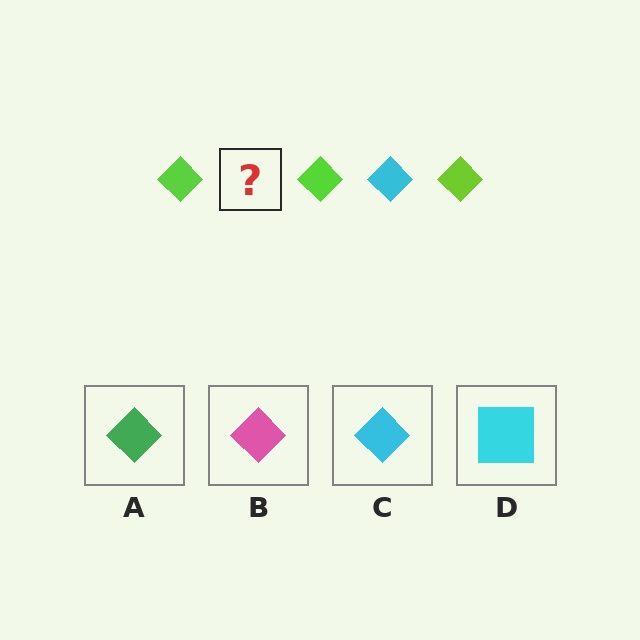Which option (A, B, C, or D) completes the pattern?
C.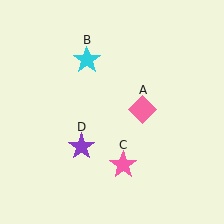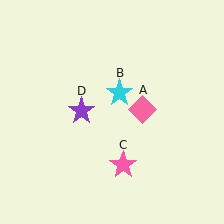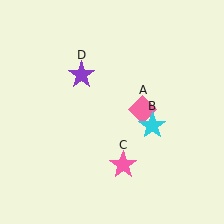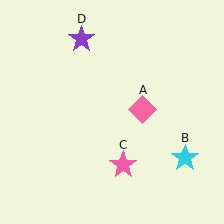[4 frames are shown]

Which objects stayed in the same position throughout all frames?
Pink diamond (object A) and pink star (object C) remained stationary.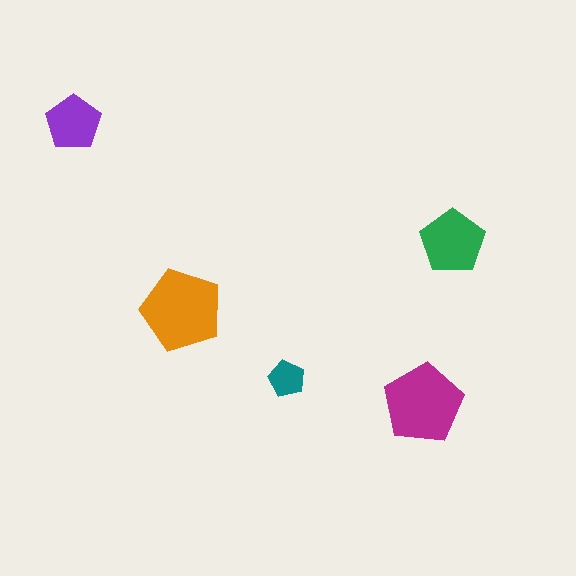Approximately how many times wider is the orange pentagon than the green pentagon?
About 1.5 times wider.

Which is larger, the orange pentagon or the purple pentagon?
The orange one.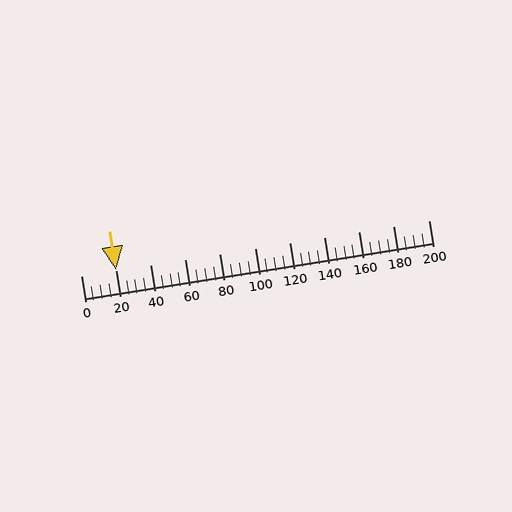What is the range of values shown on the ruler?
The ruler shows values from 0 to 200.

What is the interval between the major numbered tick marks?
The major tick marks are spaced 20 units apart.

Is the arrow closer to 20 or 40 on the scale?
The arrow is closer to 20.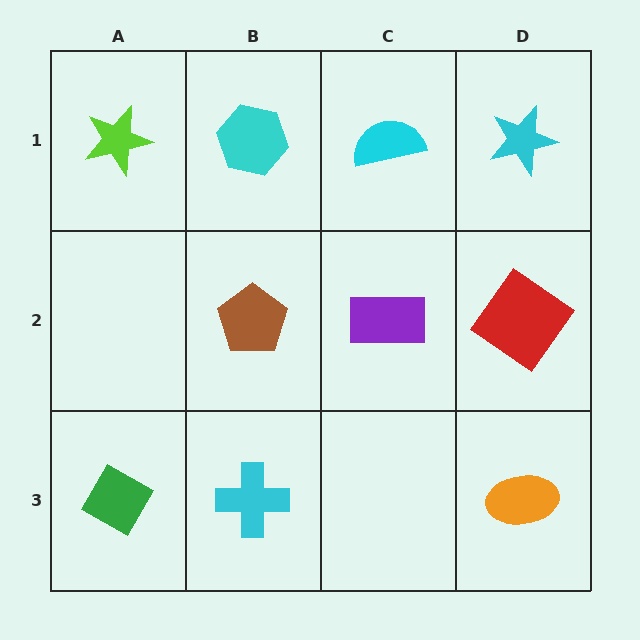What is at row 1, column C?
A cyan semicircle.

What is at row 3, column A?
A green diamond.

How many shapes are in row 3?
3 shapes.